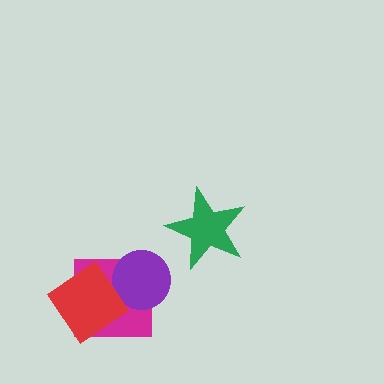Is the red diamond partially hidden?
No, no other shape covers it.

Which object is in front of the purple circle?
The red diamond is in front of the purple circle.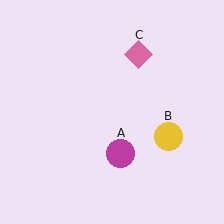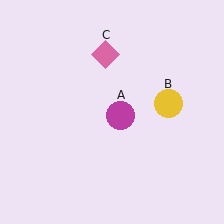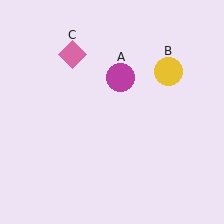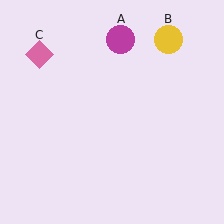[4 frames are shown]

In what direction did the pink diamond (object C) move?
The pink diamond (object C) moved left.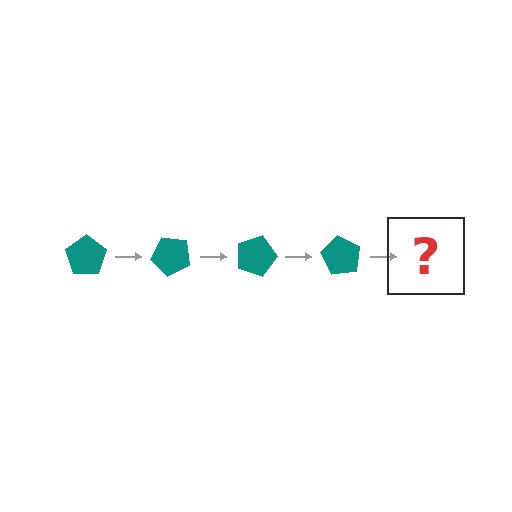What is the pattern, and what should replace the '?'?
The pattern is that the pentagon rotates 45 degrees each step. The '?' should be a teal pentagon rotated 180 degrees.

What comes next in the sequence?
The next element should be a teal pentagon rotated 180 degrees.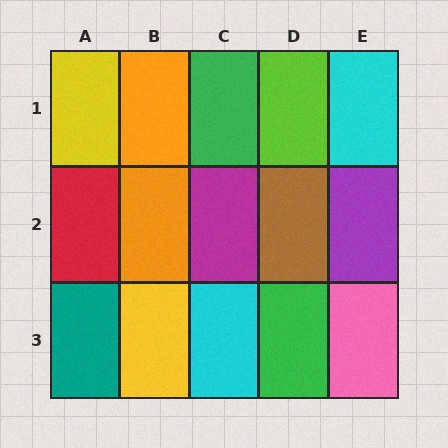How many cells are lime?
1 cell is lime.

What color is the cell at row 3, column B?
Yellow.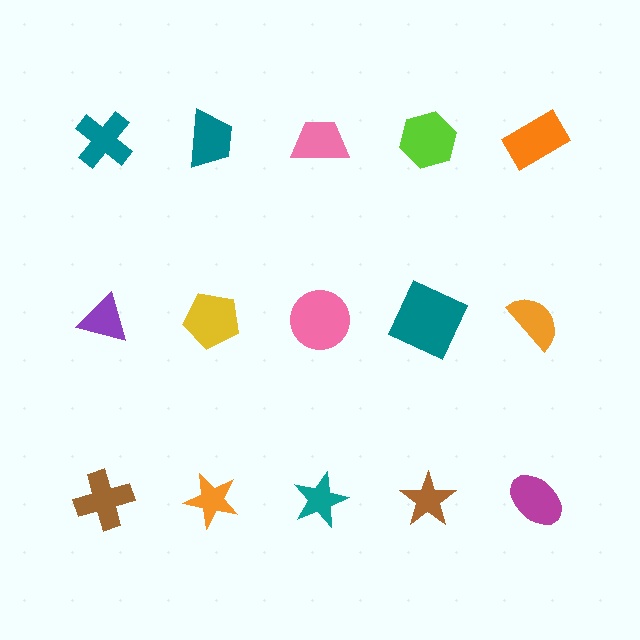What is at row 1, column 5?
An orange rectangle.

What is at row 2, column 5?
An orange semicircle.